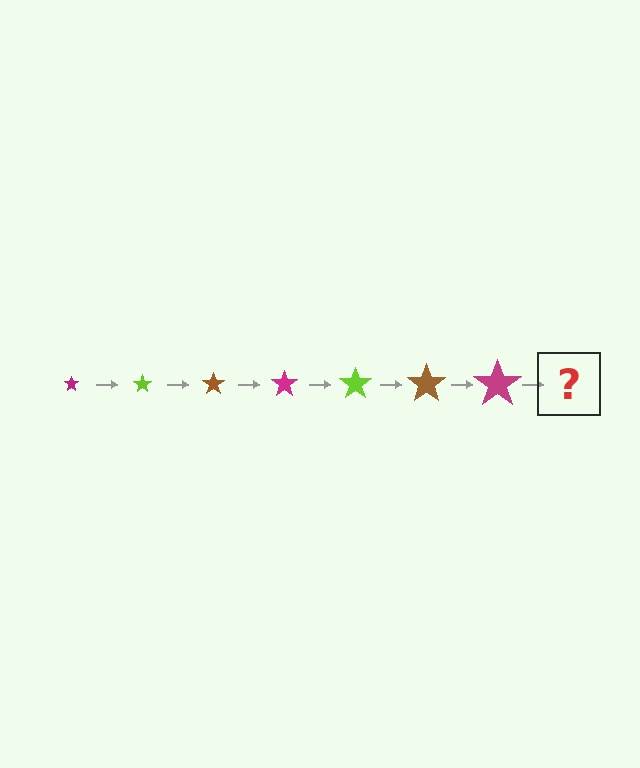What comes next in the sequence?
The next element should be a lime star, larger than the previous one.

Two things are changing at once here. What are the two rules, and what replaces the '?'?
The two rules are that the star grows larger each step and the color cycles through magenta, lime, and brown. The '?' should be a lime star, larger than the previous one.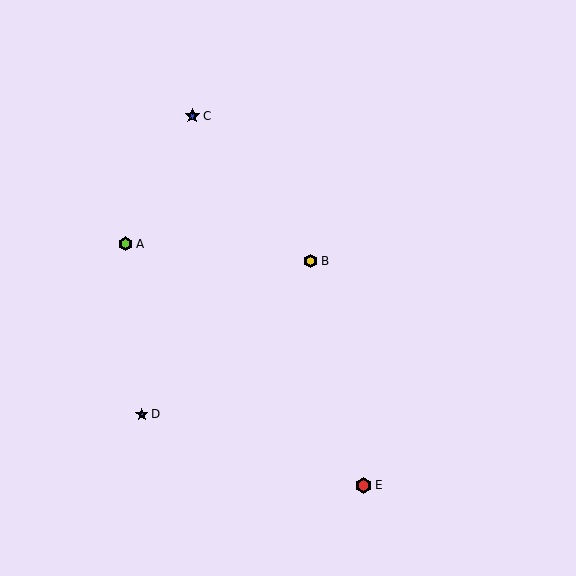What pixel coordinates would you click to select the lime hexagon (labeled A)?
Click at (126, 244) to select the lime hexagon A.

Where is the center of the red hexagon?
The center of the red hexagon is at (364, 485).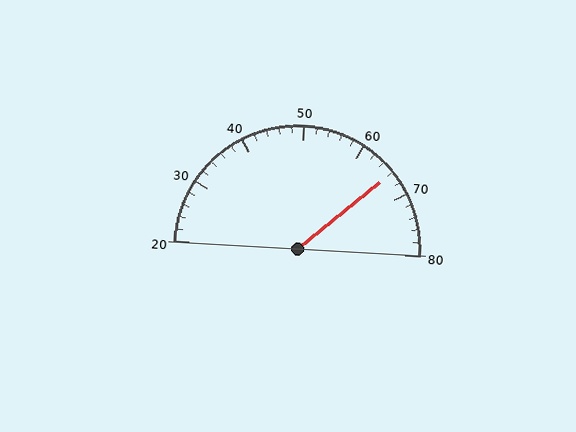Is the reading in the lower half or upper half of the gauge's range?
The reading is in the upper half of the range (20 to 80).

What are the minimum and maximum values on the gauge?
The gauge ranges from 20 to 80.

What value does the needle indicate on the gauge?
The needle indicates approximately 66.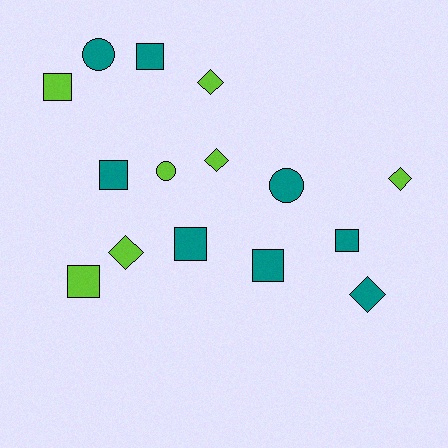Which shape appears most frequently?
Square, with 7 objects.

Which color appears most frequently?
Teal, with 8 objects.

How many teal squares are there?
There are 5 teal squares.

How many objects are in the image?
There are 15 objects.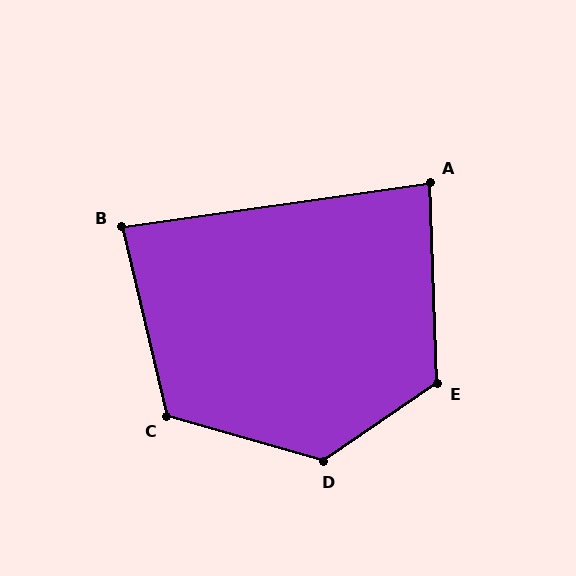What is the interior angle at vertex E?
Approximately 123 degrees (obtuse).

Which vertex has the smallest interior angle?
A, at approximately 84 degrees.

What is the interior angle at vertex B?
Approximately 85 degrees (approximately right).